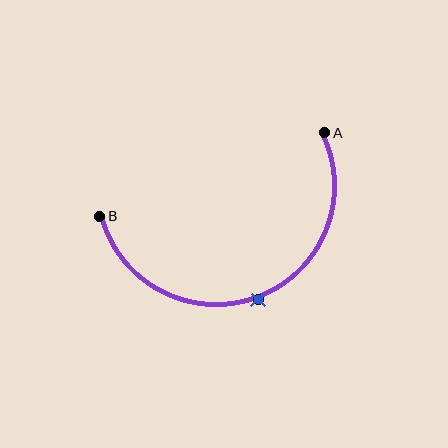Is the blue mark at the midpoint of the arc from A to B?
Yes. The blue mark lies on the arc at equal arc-length from both A and B — it is the arc midpoint.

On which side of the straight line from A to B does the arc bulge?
The arc bulges below the straight line connecting A and B.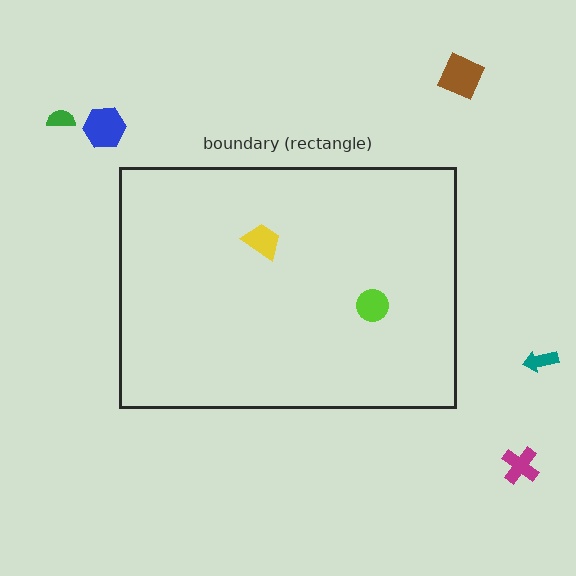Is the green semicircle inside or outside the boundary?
Outside.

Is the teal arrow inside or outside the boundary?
Outside.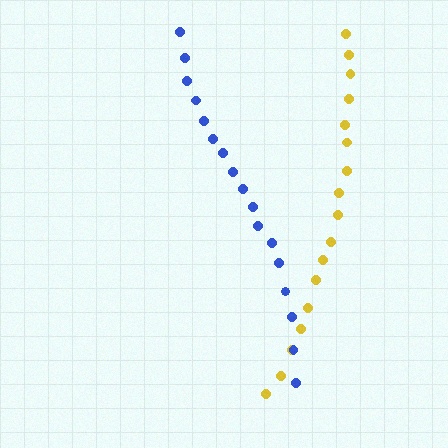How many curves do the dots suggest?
There are 2 distinct paths.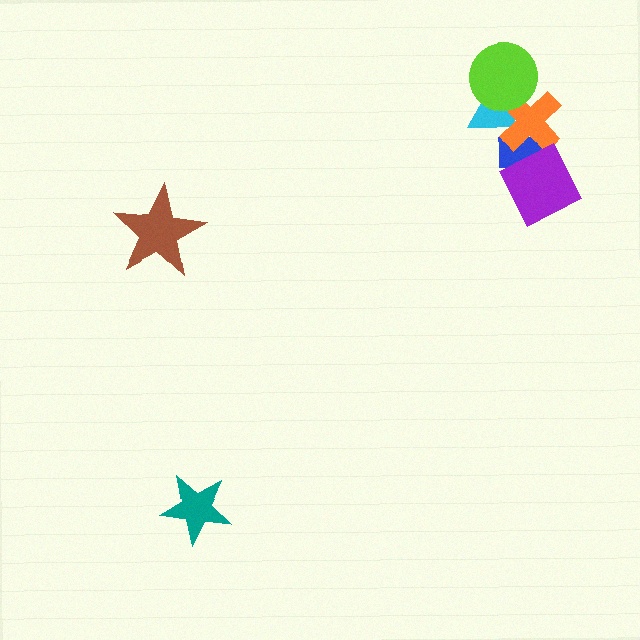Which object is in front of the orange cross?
The lime circle is in front of the orange cross.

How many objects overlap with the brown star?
0 objects overlap with the brown star.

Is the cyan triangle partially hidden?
Yes, it is partially covered by another shape.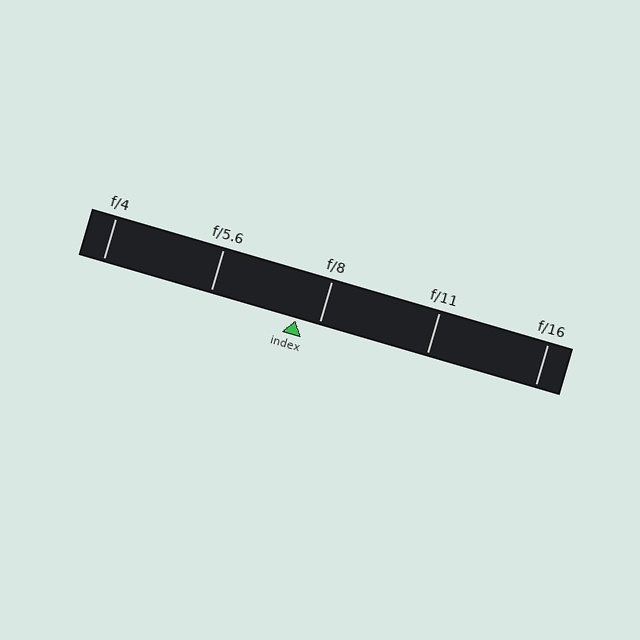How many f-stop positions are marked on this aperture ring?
There are 5 f-stop positions marked.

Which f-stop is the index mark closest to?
The index mark is closest to f/8.